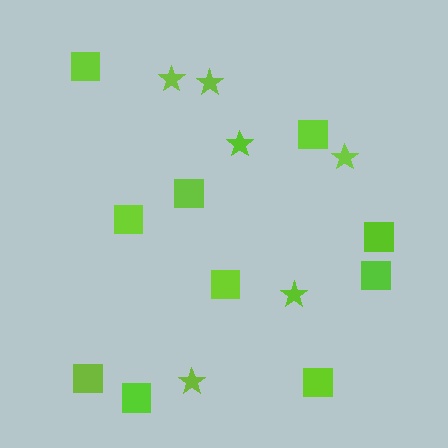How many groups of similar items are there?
There are 2 groups: one group of squares (10) and one group of stars (6).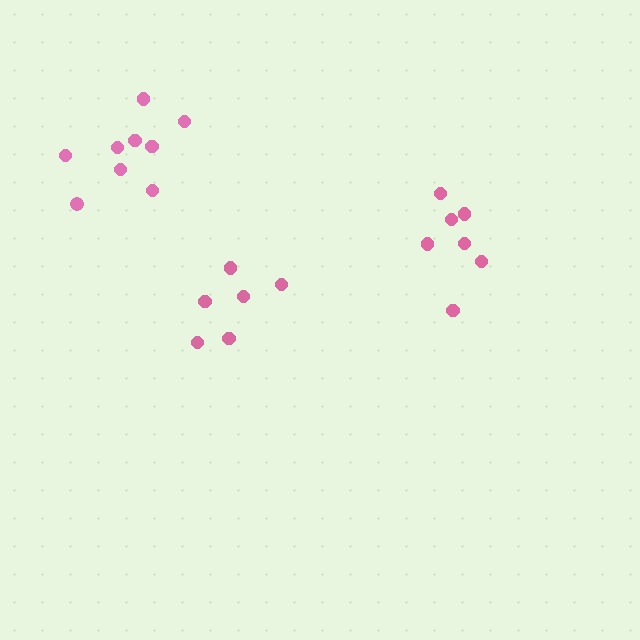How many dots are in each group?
Group 1: 6 dots, Group 2: 7 dots, Group 3: 9 dots (22 total).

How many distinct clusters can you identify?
There are 3 distinct clusters.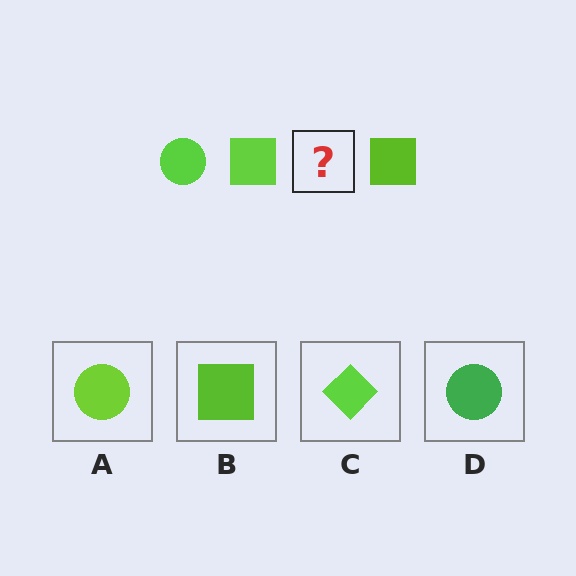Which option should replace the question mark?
Option A.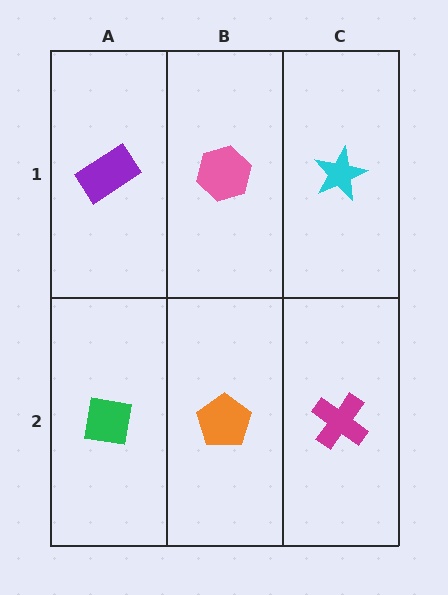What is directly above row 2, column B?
A pink hexagon.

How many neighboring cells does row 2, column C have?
2.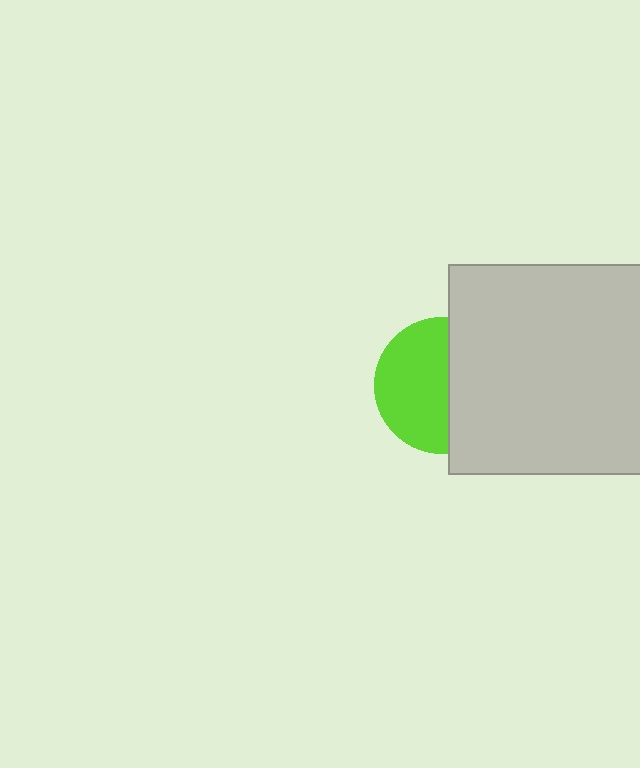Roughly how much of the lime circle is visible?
About half of it is visible (roughly 55%).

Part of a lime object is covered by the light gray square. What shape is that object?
It is a circle.